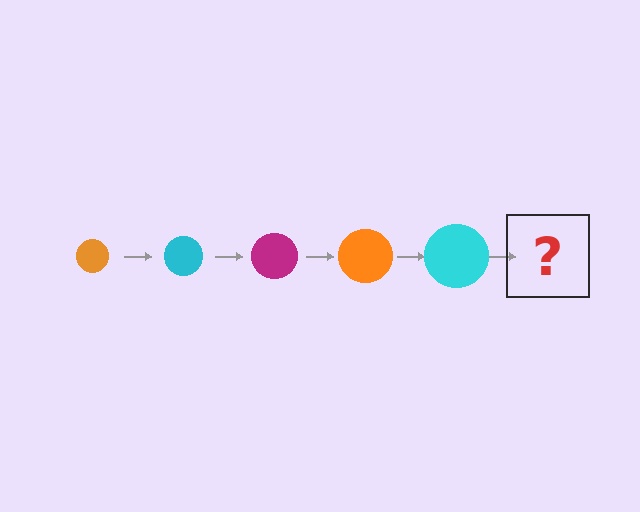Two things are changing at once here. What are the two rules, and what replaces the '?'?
The two rules are that the circle grows larger each step and the color cycles through orange, cyan, and magenta. The '?' should be a magenta circle, larger than the previous one.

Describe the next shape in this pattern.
It should be a magenta circle, larger than the previous one.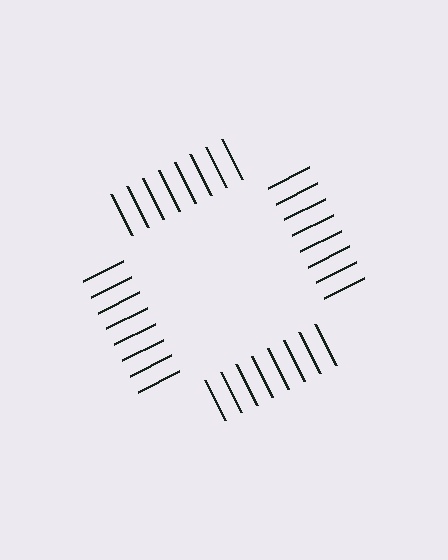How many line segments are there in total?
32 — 8 along each of the 4 edges.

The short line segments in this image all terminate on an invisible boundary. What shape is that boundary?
An illusory square — the line segments terminate on its edges but no continuous stroke is drawn.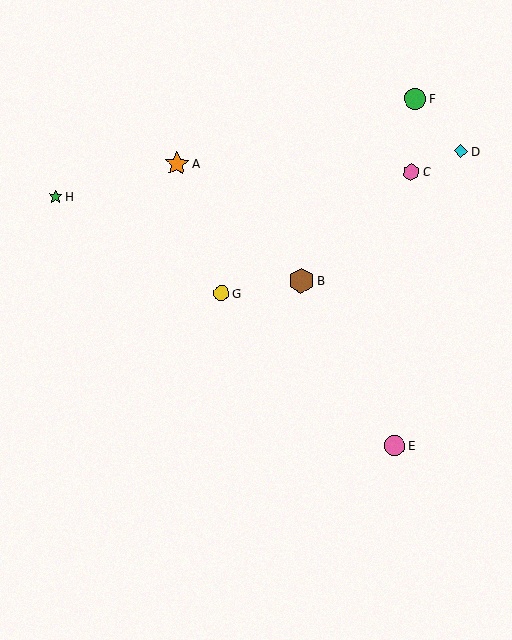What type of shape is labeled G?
Shape G is a yellow circle.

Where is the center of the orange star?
The center of the orange star is at (177, 164).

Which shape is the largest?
The brown hexagon (labeled B) is the largest.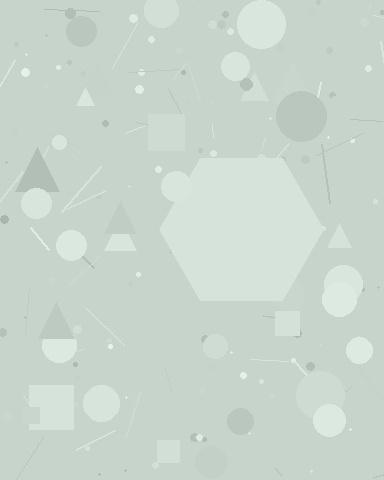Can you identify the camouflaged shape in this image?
The camouflaged shape is a hexagon.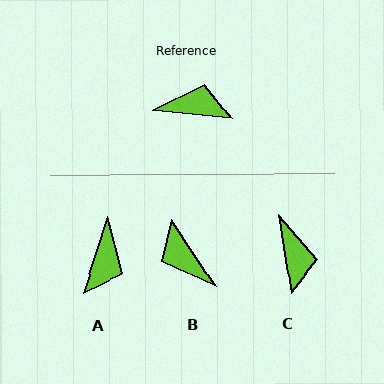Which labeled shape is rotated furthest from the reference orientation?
B, about 129 degrees away.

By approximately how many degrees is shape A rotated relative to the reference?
Approximately 103 degrees clockwise.